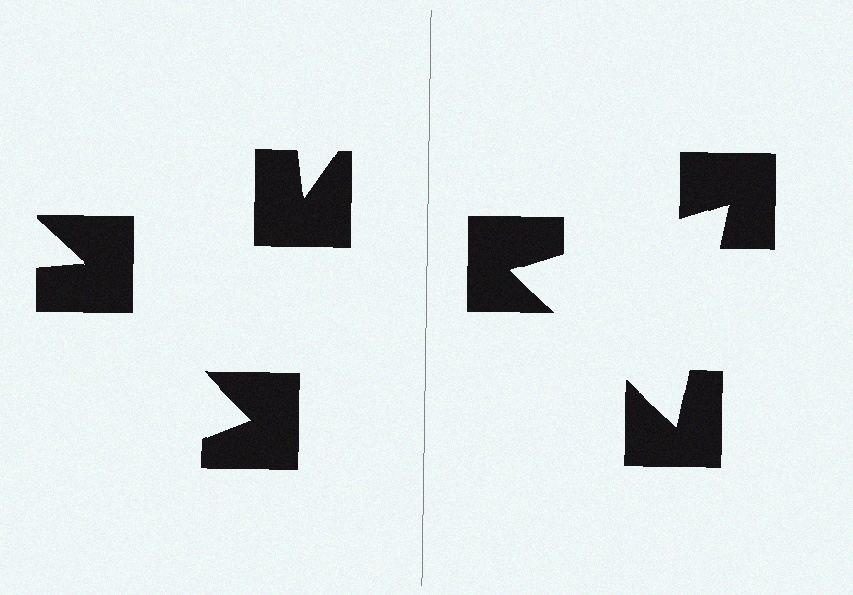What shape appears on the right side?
An illusory triangle.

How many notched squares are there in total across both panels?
6 — 3 on each side.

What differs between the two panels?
The notched squares are positioned identically on both sides; only the wedge orientations differ. On the right they align to a triangle; on the left they are misaligned.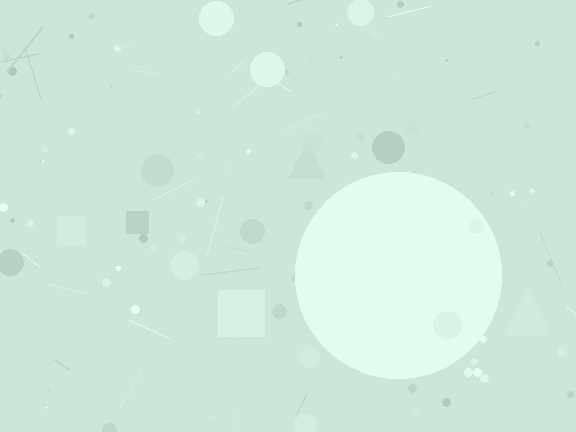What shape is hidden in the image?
A circle is hidden in the image.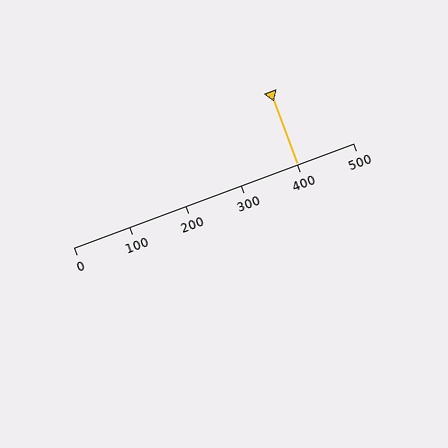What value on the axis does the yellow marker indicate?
The marker indicates approximately 400.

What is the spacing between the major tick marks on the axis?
The major ticks are spaced 100 apart.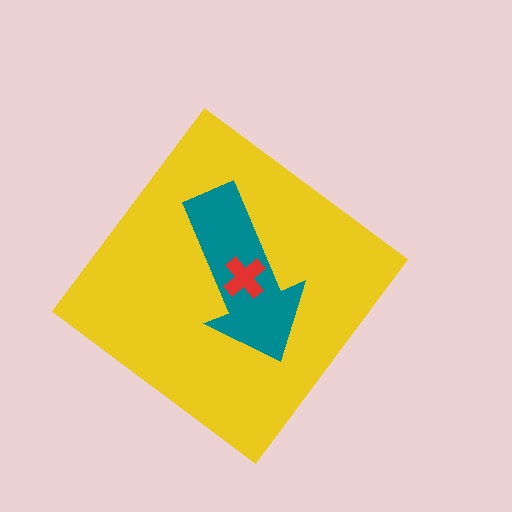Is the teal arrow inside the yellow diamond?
Yes.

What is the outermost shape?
The yellow diamond.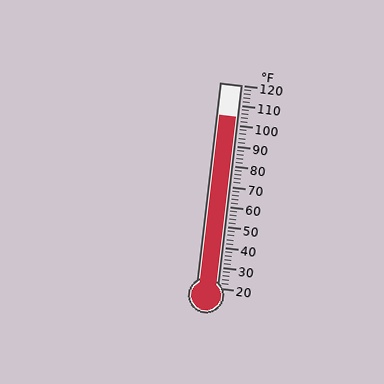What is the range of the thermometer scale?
The thermometer scale ranges from 20°F to 120°F.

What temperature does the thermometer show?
The thermometer shows approximately 104°F.